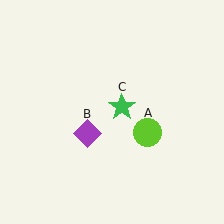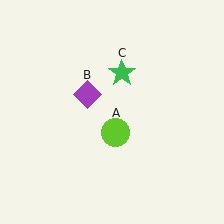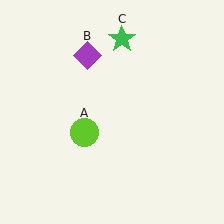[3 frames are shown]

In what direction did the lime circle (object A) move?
The lime circle (object A) moved left.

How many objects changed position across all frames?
3 objects changed position: lime circle (object A), purple diamond (object B), green star (object C).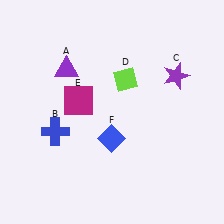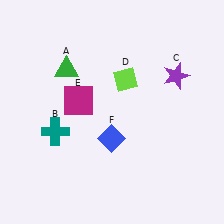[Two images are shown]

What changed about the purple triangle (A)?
In Image 1, A is purple. In Image 2, it changed to green.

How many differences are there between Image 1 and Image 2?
There are 2 differences between the two images.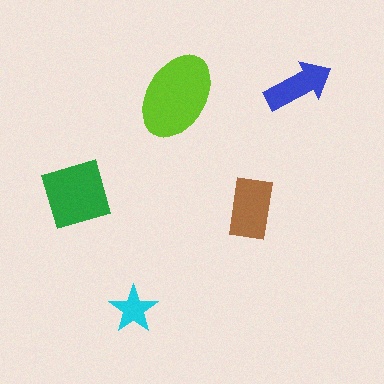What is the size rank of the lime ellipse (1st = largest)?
1st.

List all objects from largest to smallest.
The lime ellipse, the green diamond, the brown rectangle, the blue arrow, the cyan star.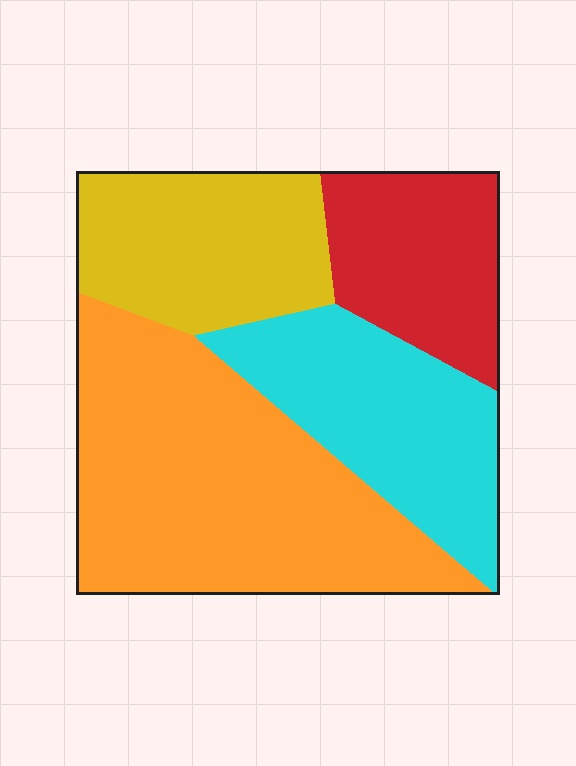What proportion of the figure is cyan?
Cyan takes up about one fifth (1/5) of the figure.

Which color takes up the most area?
Orange, at roughly 40%.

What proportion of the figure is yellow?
Yellow covers roughly 20% of the figure.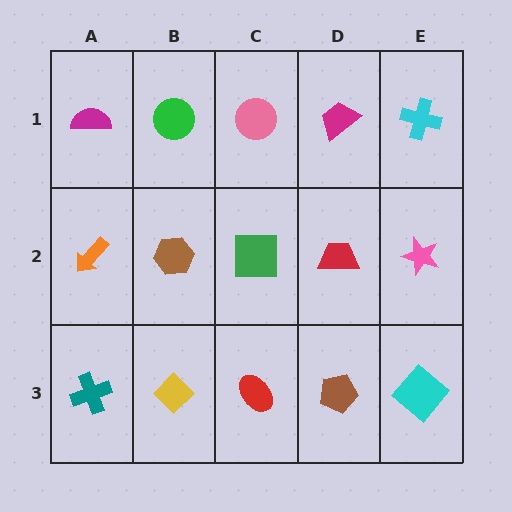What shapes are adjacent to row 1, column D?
A red trapezoid (row 2, column D), a pink circle (row 1, column C), a cyan cross (row 1, column E).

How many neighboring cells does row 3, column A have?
2.